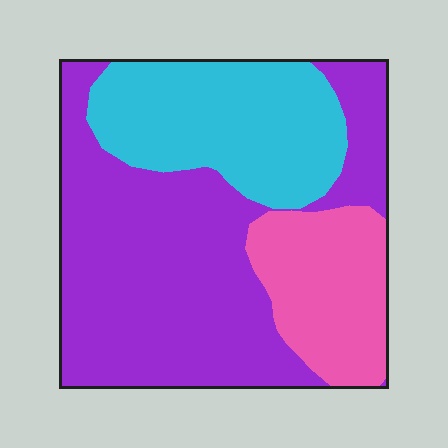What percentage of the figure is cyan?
Cyan covers about 25% of the figure.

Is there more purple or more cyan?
Purple.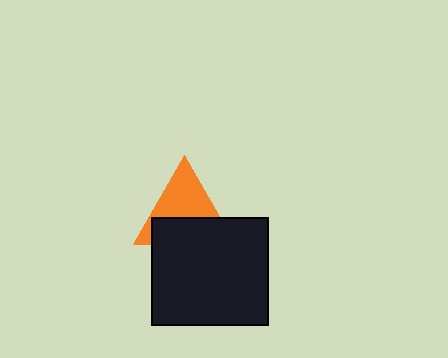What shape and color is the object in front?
The object in front is a black rectangle.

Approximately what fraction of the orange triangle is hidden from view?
Roughly 46% of the orange triangle is hidden behind the black rectangle.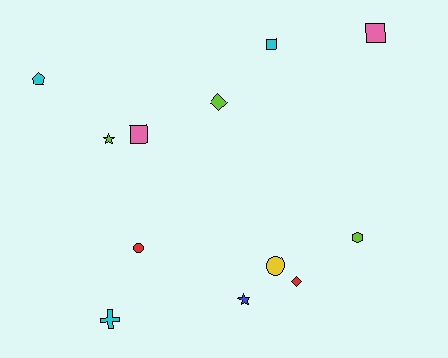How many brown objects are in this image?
There are no brown objects.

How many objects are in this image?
There are 12 objects.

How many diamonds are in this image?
There are 2 diamonds.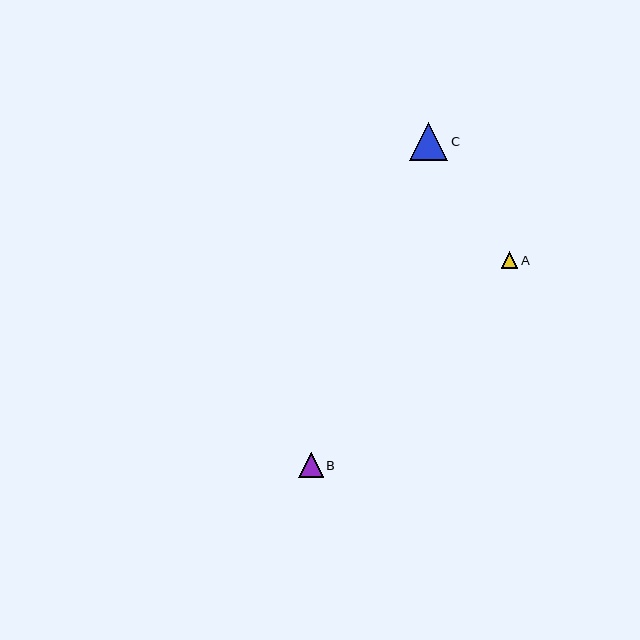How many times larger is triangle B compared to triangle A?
Triangle B is approximately 1.5 times the size of triangle A.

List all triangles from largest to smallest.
From largest to smallest: C, B, A.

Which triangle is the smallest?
Triangle A is the smallest with a size of approximately 17 pixels.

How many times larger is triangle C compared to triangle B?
Triangle C is approximately 1.6 times the size of triangle B.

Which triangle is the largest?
Triangle C is the largest with a size of approximately 38 pixels.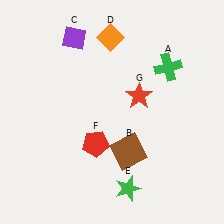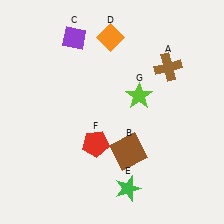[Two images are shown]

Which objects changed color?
A changed from green to brown. G changed from red to lime.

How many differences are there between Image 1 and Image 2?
There are 2 differences between the two images.